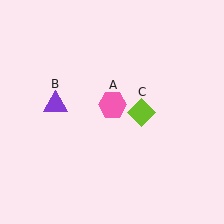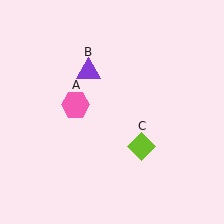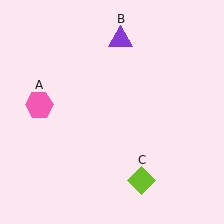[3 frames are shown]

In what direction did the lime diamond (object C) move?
The lime diamond (object C) moved down.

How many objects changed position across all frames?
3 objects changed position: pink hexagon (object A), purple triangle (object B), lime diamond (object C).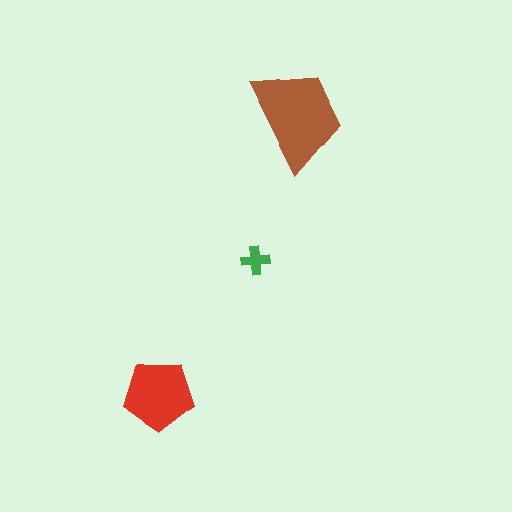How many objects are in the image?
There are 3 objects in the image.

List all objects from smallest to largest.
The green cross, the red pentagon, the brown trapezoid.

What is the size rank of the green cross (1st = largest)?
3rd.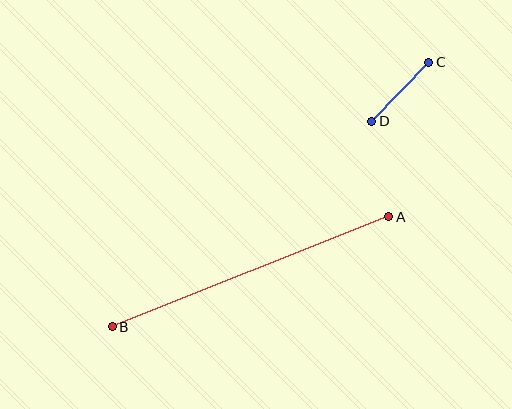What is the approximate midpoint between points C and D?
The midpoint is at approximately (400, 92) pixels.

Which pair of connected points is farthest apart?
Points A and B are farthest apart.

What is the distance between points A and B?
The distance is approximately 298 pixels.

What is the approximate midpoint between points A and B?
The midpoint is at approximately (251, 272) pixels.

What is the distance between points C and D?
The distance is approximately 82 pixels.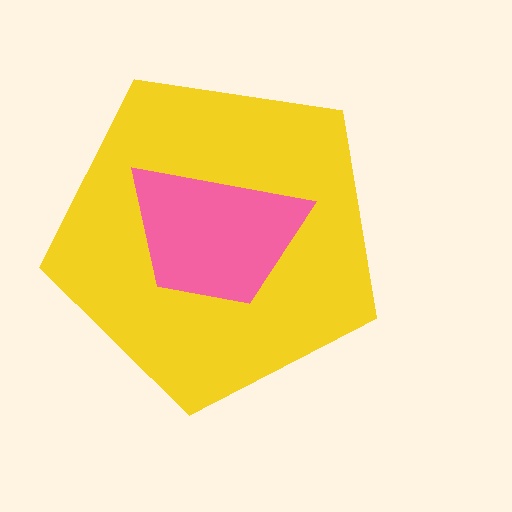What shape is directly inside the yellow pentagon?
The pink trapezoid.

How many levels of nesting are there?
2.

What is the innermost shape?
The pink trapezoid.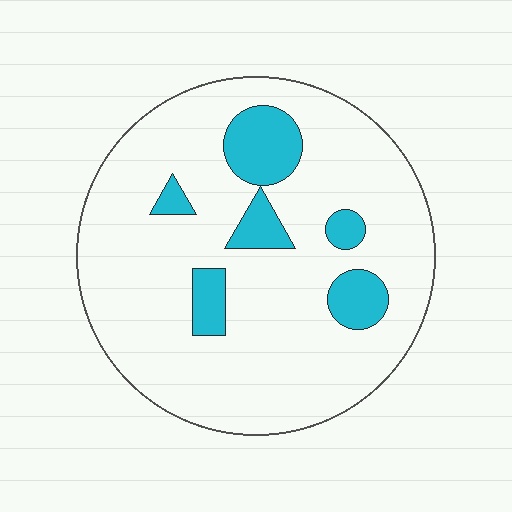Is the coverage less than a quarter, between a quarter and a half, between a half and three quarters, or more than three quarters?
Less than a quarter.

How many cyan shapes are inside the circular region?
6.